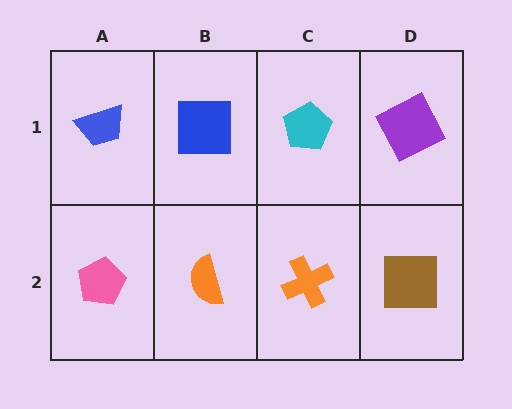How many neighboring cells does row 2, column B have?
3.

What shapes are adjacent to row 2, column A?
A blue trapezoid (row 1, column A), an orange semicircle (row 2, column B).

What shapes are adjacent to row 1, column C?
An orange cross (row 2, column C), a blue square (row 1, column B), a purple square (row 1, column D).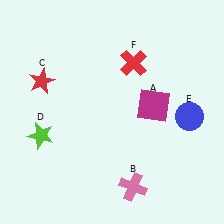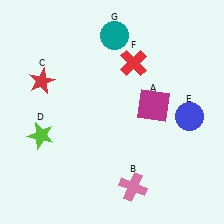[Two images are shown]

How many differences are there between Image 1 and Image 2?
There is 1 difference between the two images.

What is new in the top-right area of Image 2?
A teal circle (G) was added in the top-right area of Image 2.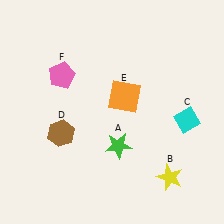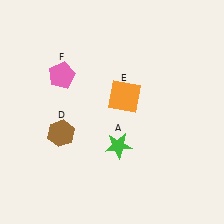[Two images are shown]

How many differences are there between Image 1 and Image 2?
There are 2 differences between the two images.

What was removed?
The cyan diamond (C), the yellow star (B) were removed in Image 2.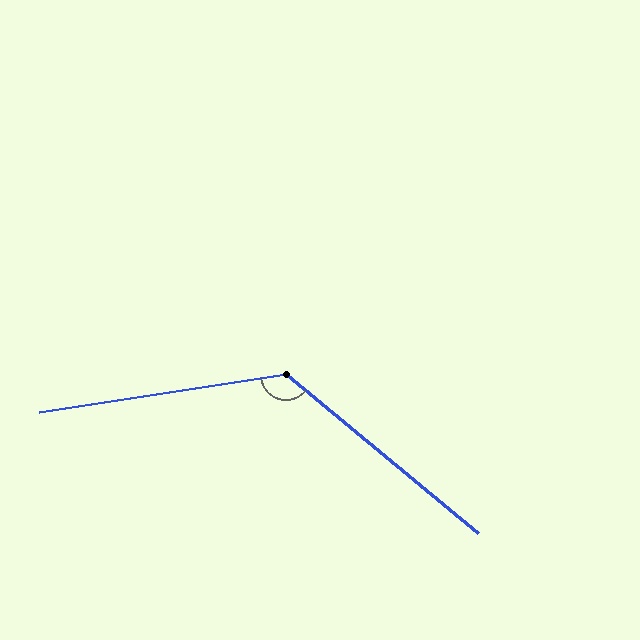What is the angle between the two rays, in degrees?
Approximately 132 degrees.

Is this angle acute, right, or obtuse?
It is obtuse.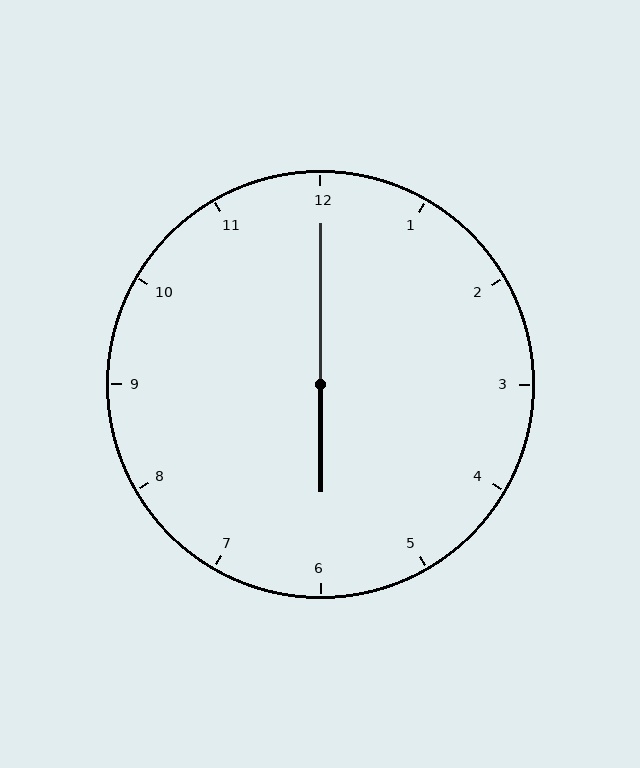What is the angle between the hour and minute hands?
Approximately 180 degrees.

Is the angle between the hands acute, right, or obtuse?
It is obtuse.